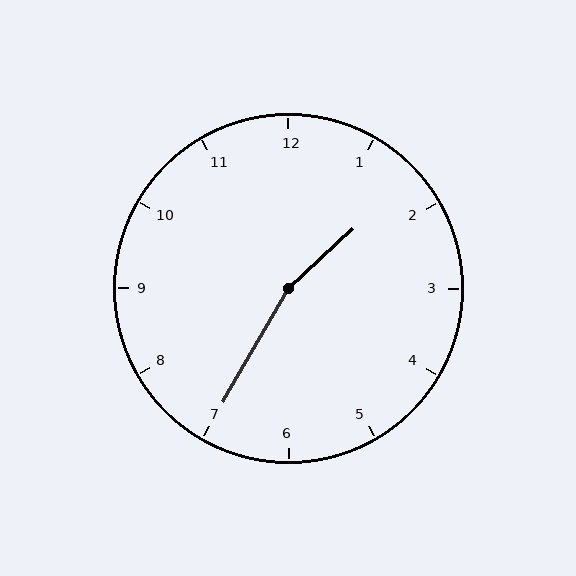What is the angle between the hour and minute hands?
Approximately 162 degrees.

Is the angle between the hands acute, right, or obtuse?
It is obtuse.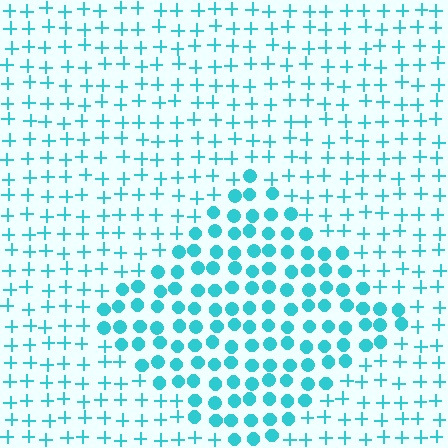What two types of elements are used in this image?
The image uses circles inside the diamond region and plus signs outside it.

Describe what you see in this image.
The image is filled with small cyan elements arranged in a uniform grid. A diamond-shaped region contains circles, while the surrounding area contains plus signs. The boundary is defined purely by the change in element shape.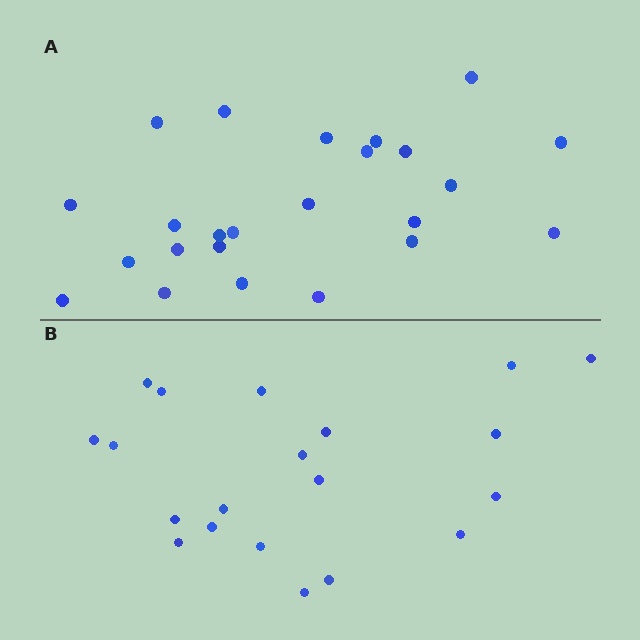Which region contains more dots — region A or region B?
Region A (the top region) has more dots.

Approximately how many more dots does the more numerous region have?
Region A has about 4 more dots than region B.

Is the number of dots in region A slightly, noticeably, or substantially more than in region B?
Region A has only slightly more — the two regions are fairly close. The ratio is roughly 1.2 to 1.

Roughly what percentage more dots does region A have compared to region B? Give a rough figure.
About 20% more.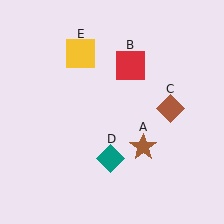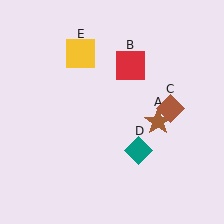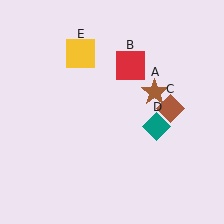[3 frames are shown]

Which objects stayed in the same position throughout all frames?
Red square (object B) and brown diamond (object C) and yellow square (object E) remained stationary.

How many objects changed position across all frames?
2 objects changed position: brown star (object A), teal diamond (object D).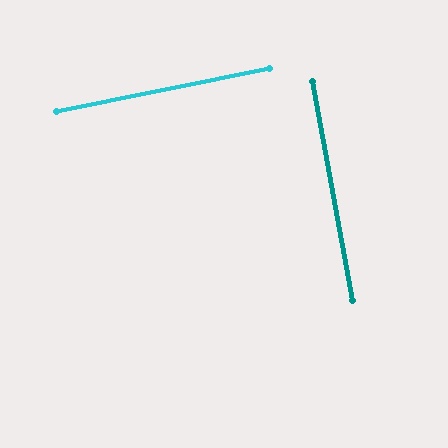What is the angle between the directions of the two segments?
Approximately 89 degrees.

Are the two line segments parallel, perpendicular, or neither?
Perpendicular — they meet at approximately 89°.